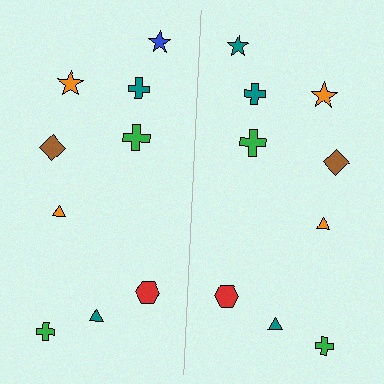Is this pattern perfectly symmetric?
No, the pattern is not perfectly symmetric. The teal star on the right side breaks the symmetry — its mirror counterpart is blue.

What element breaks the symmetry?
The teal star on the right side breaks the symmetry — its mirror counterpart is blue.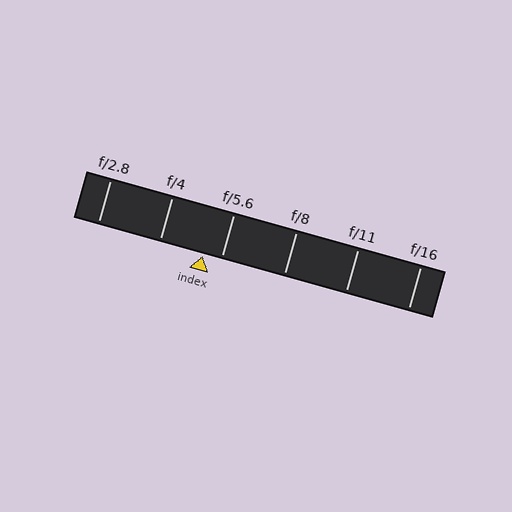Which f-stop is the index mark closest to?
The index mark is closest to f/5.6.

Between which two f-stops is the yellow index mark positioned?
The index mark is between f/4 and f/5.6.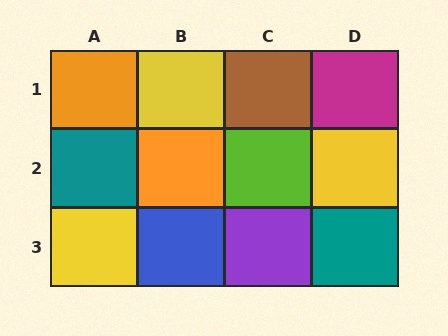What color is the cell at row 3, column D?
Teal.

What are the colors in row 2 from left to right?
Teal, orange, lime, yellow.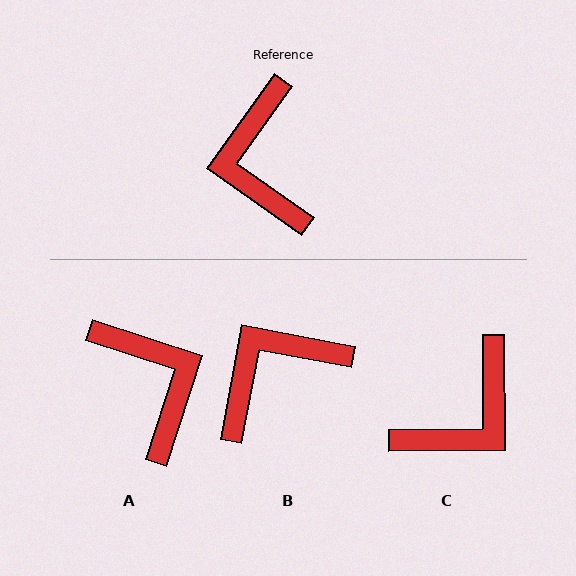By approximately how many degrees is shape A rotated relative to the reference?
Approximately 163 degrees clockwise.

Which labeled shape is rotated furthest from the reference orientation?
A, about 163 degrees away.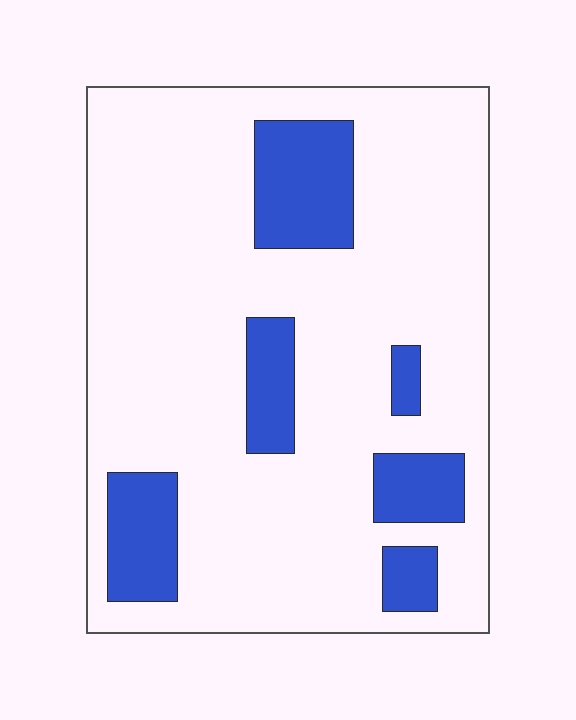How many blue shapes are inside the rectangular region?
6.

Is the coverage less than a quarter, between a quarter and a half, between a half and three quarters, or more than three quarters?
Less than a quarter.